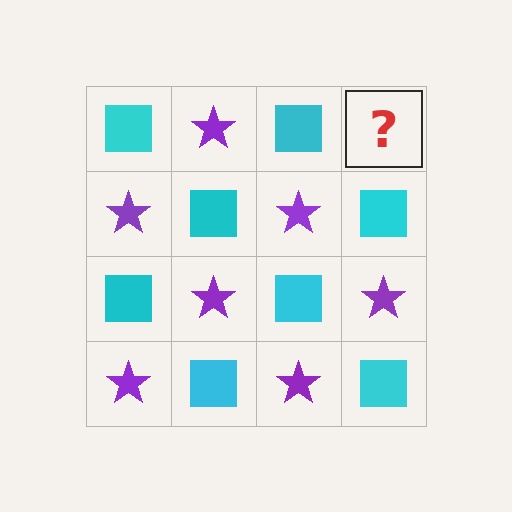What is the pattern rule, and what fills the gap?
The rule is that it alternates cyan square and purple star in a checkerboard pattern. The gap should be filled with a purple star.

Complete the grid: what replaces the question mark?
The question mark should be replaced with a purple star.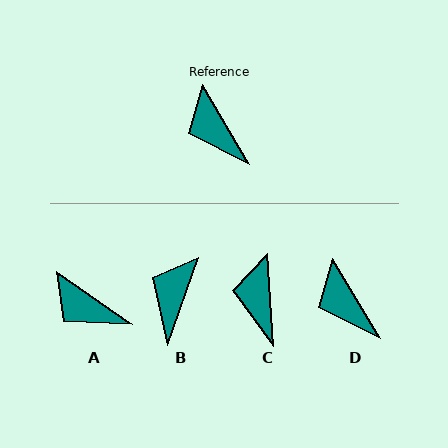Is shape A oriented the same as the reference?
No, it is off by about 24 degrees.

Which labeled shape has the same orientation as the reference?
D.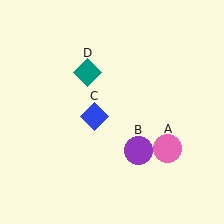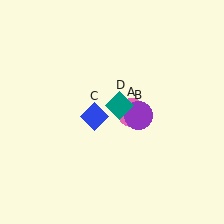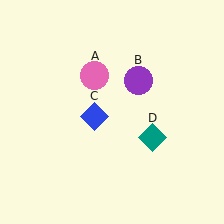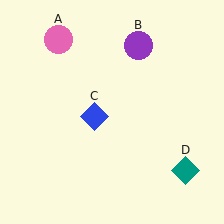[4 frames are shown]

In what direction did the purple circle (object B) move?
The purple circle (object B) moved up.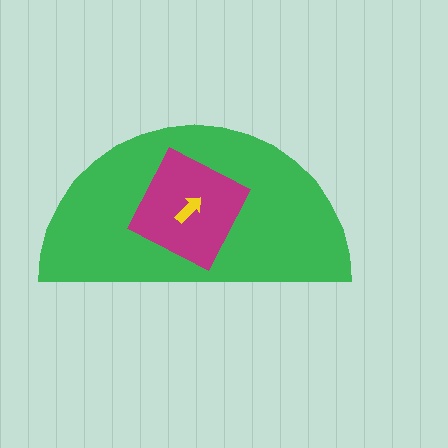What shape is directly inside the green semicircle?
The magenta diamond.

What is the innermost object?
The yellow arrow.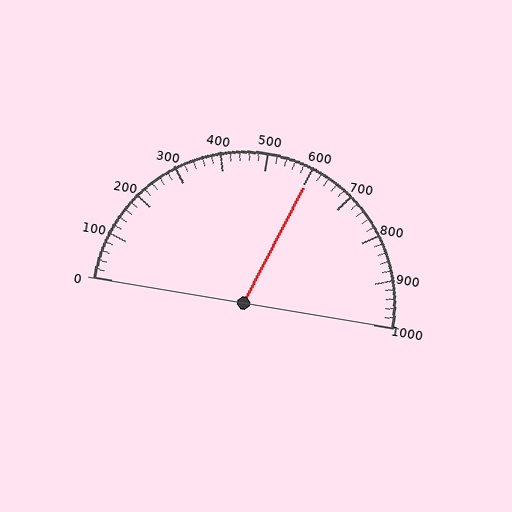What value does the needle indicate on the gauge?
The needle indicates approximately 600.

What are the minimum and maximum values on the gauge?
The gauge ranges from 0 to 1000.